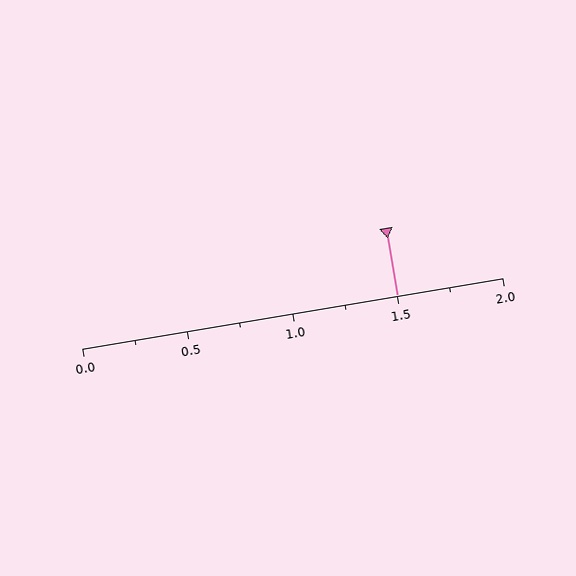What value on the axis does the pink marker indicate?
The marker indicates approximately 1.5.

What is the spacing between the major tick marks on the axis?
The major ticks are spaced 0.5 apart.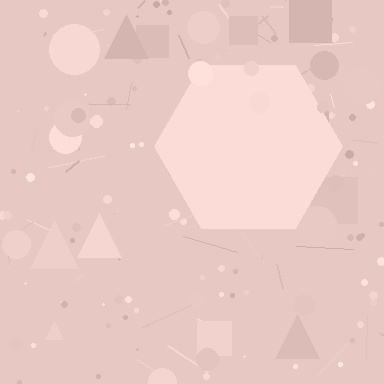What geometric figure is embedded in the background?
A hexagon is embedded in the background.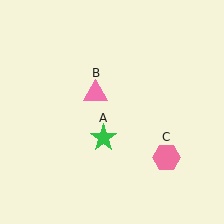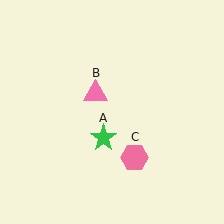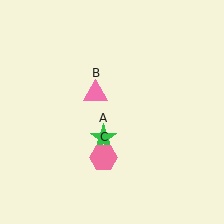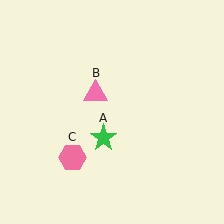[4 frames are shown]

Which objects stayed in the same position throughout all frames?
Green star (object A) and pink triangle (object B) remained stationary.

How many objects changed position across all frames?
1 object changed position: pink hexagon (object C).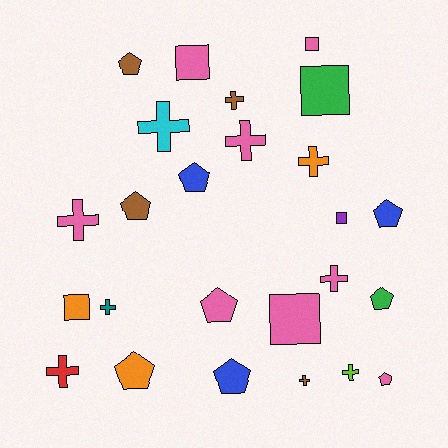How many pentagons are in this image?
There are 9 pentagons.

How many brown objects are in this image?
There are 4 brown objects.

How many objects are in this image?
There are 25 objects.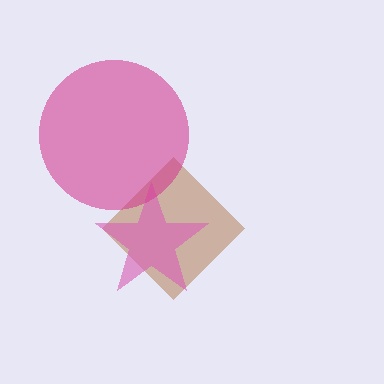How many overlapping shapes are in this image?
There are 3 overlapping shapes in the image.